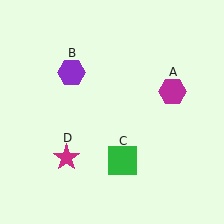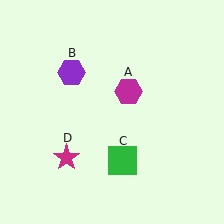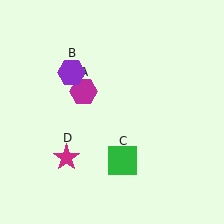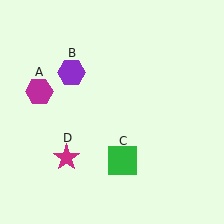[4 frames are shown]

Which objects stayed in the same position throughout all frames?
Purple hexagon (object B) and green square (object C) and magenta star (object D) remained stationary.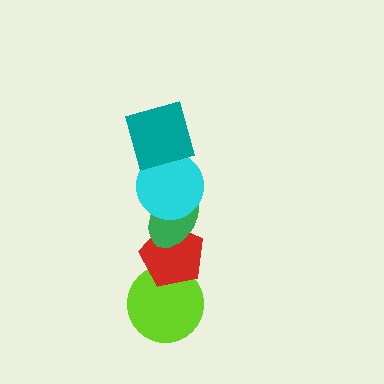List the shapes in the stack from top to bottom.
From top to bottom: the teal square, the cyan circle, the green ellipse, the red pentagon, the lime circle.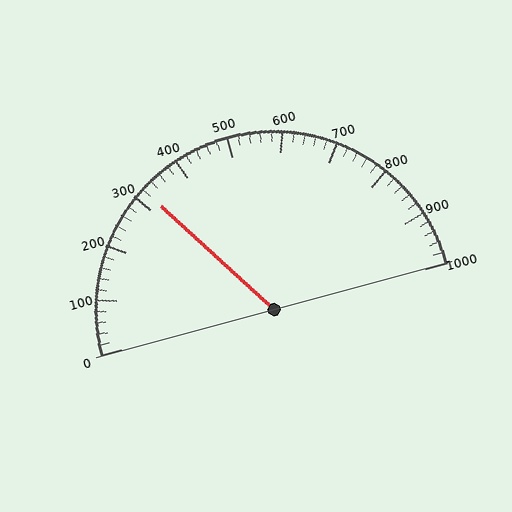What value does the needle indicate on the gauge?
The needle indicates approximately 320.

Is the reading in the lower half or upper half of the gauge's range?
The reading is in the lower half of the range (0 to 1000).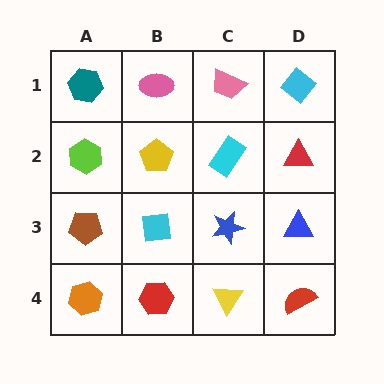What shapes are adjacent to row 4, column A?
A brown pentagon (row 3, column A), a red hexagon (row 4, column B).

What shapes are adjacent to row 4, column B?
A cyan square (row 3, column B), an orange hexagon (row 4, column A), a yellow triangle (row 4, column C).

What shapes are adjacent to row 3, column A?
A lime hexagon (row 2, column A), an orange hexagon (row 4, column A), a cyan square (row 3, column B).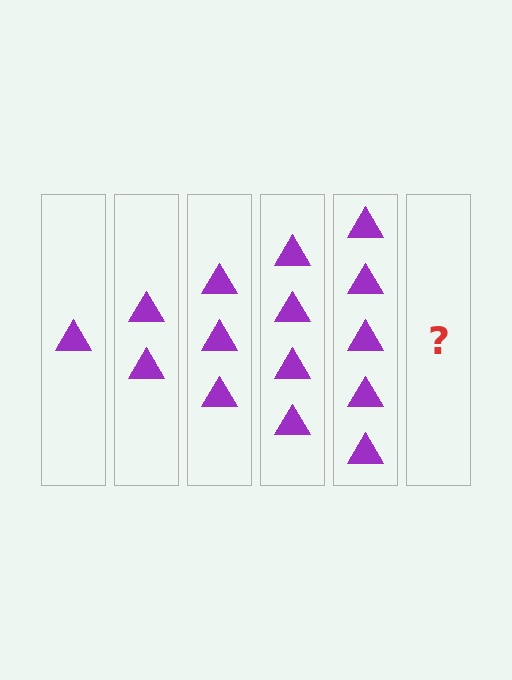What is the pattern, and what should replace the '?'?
The pattern is that each step adds one more triangle. The '?' should be 6 triangles.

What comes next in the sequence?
The next element should be 6 triangles.